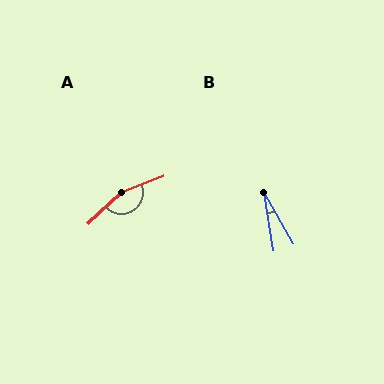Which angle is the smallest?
B, at approximately 20 degrees.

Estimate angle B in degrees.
Approximately 20 degrees.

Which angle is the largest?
A, at approximately 158 degrees.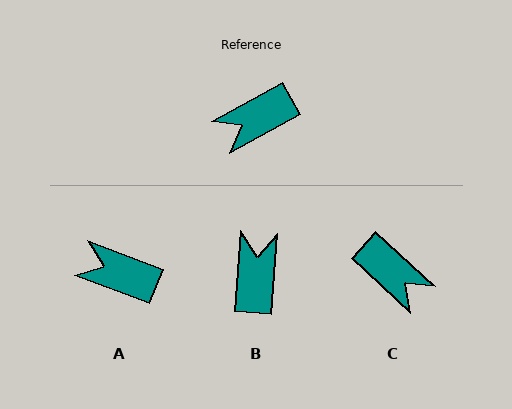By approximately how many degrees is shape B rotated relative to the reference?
Approximately 123 degrees clockwise.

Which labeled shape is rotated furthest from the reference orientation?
B, about 123 degrees away.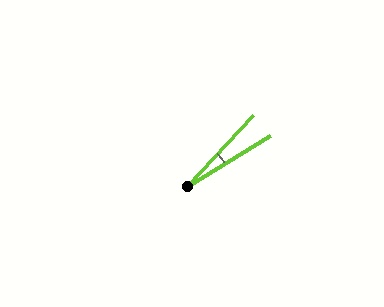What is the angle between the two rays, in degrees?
Approximately 16 degrees.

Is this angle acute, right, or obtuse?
It is acute.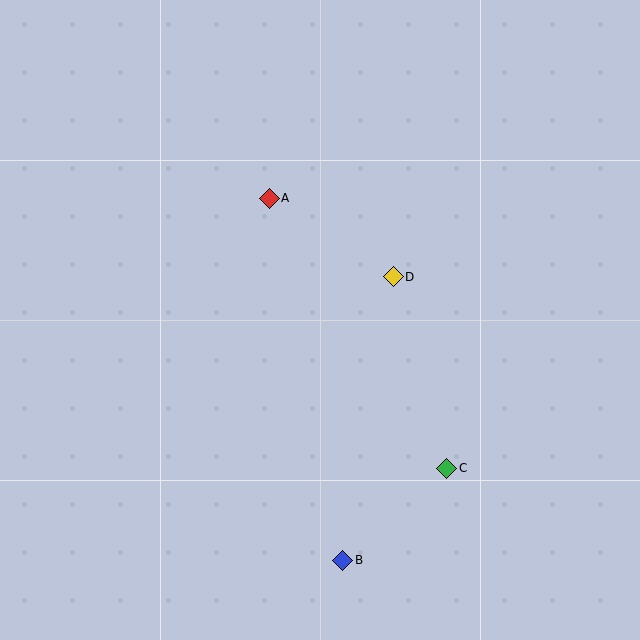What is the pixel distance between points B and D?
The distance between B and D is 288 pixels.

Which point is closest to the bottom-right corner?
Point C is closest to the bottom-right corner.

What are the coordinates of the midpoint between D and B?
The midpoint between D and B is at (368, 418).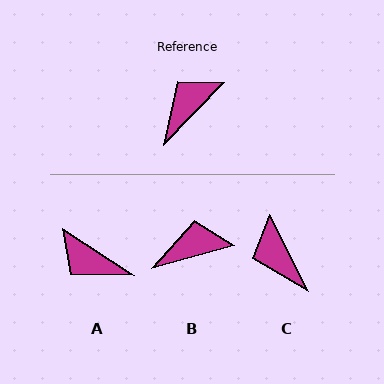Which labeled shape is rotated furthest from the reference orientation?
A, about 101 degrees away.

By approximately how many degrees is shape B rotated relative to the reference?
Approximately 30 degrees clockwise.